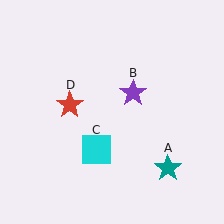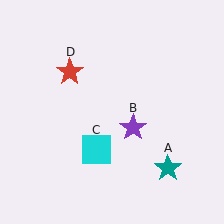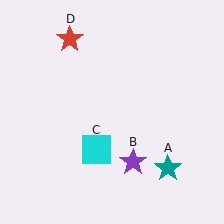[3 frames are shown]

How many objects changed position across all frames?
2 objects changed position: purple star (object B), red star (object D).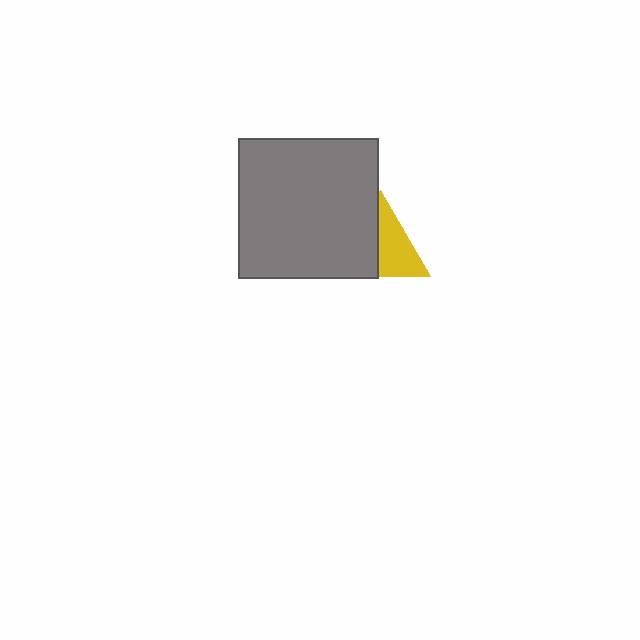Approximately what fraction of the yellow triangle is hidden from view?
Roughly 48% of the yellow triangle is hidden behind the gray square.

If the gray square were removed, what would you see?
You would see the complete yellow triangle.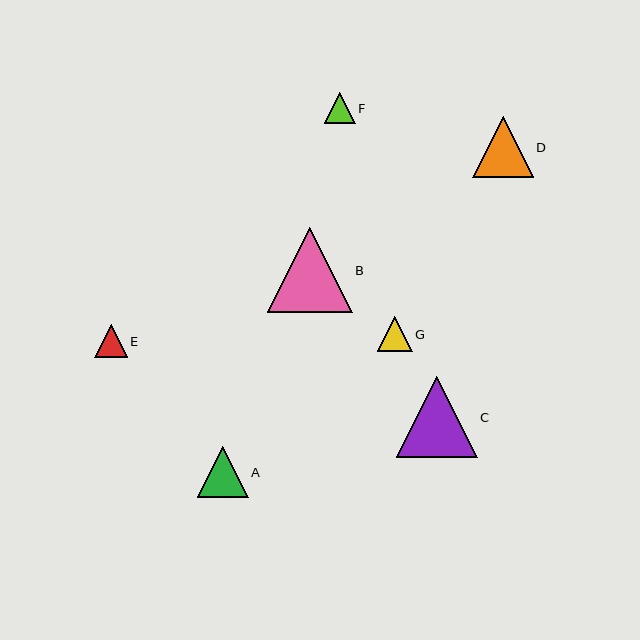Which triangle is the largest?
Triangle B is the largest with a size of approximately 84 pixels.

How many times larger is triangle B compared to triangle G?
Triangle B is approximately 2.4 times the size of triangle G.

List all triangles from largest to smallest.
From largest to smallest: B, C, D, A, G, E, F.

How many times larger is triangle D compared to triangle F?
Triangle D is approximately 2.0 times the size of triangle F.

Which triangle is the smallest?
Triangle F is the smallest with a size of approximately 31 pixels.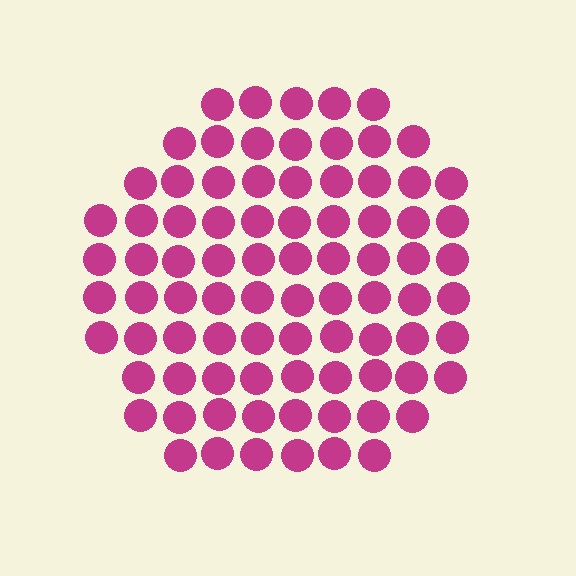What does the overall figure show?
The overall figure shows a circle.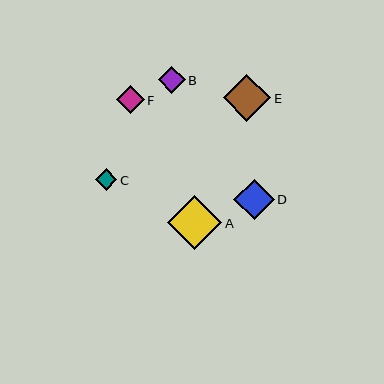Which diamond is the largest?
Diamond A is the largest with a size of approximately 54 pixels.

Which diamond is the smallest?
Diamond C is the smallest with a size of approximately 22 pixels.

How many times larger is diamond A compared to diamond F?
Diamond A is approximately 2.0 times the size of diamond F.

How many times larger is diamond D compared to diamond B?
Diamond D is approximately 1.5 times the size of diamond B.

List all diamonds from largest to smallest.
From largest to smallest: A, E, D, F, B, C.